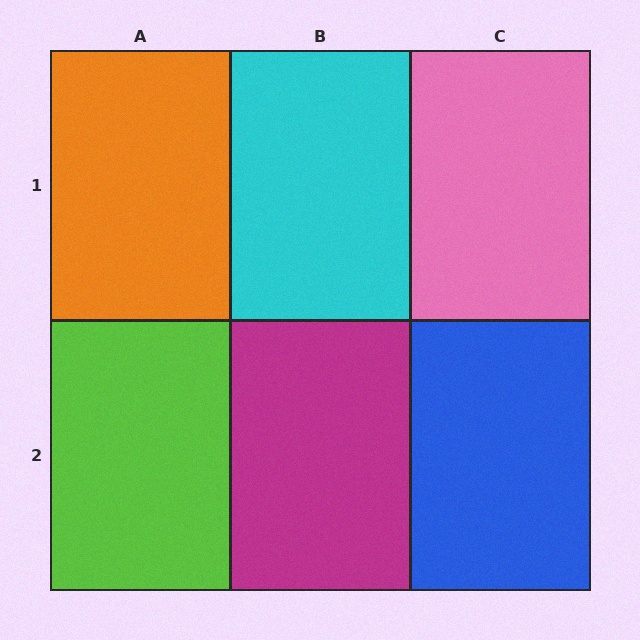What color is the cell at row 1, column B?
Cyan.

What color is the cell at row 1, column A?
Orange.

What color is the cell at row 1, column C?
Pink.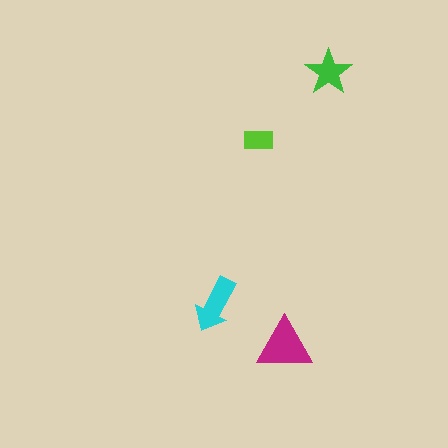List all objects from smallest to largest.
The lime rectangle, the green star, the cyan arrow, the magenta triangle.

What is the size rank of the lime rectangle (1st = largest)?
4th.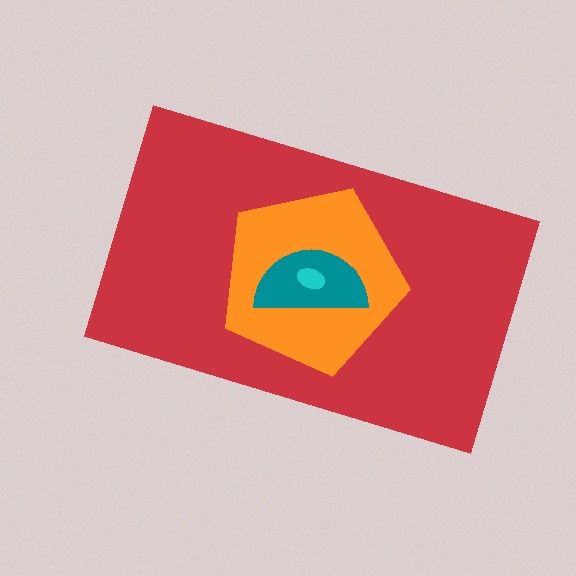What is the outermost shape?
The red rectangle.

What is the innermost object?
The cyan ellipse.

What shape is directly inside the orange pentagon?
The teal semicircle.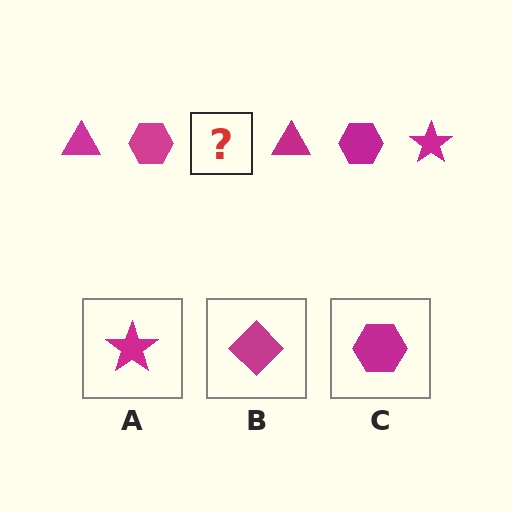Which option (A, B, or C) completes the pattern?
A.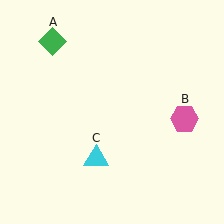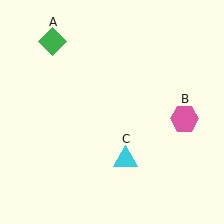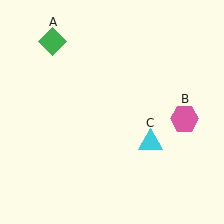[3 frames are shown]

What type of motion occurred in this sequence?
The cyan triangle (object C) rotated counterclockwise around the center of the scene.